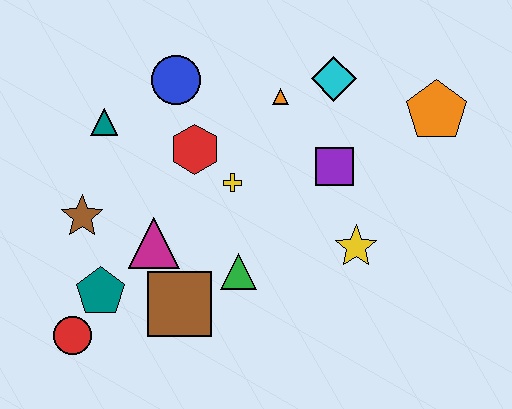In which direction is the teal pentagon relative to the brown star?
The teal pentagon is below the brown star.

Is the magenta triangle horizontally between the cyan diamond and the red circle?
Yes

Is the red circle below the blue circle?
Yes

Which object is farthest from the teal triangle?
The orange pentagon is farthest from the teal triangle.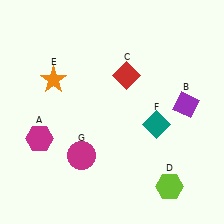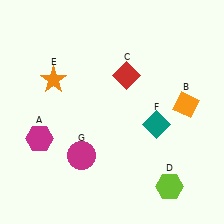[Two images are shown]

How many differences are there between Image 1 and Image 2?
There is 1 difference between the two images.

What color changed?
The diamond (B) changed from purple in Image 1 to orange in Image 2.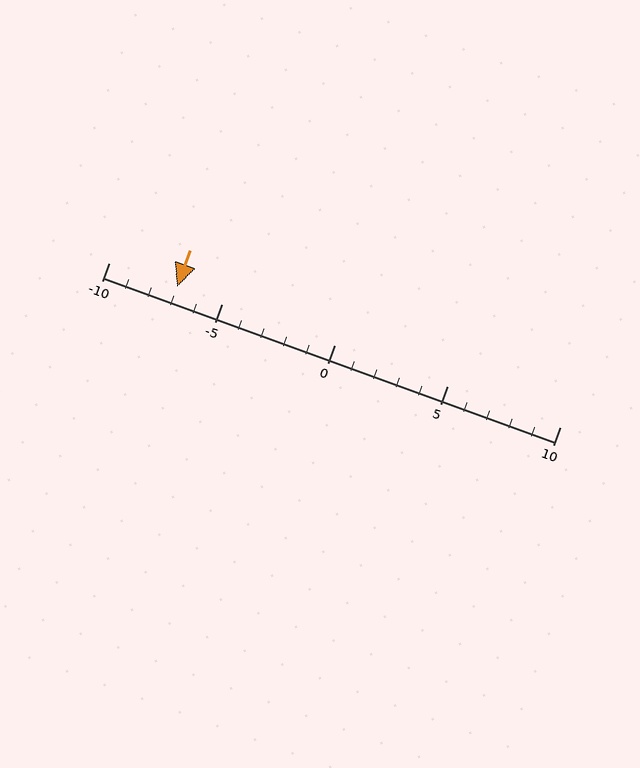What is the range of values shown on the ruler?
The ruler shows values from -10 to 10.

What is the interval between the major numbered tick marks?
The major tick marks are spaced 5 units apart.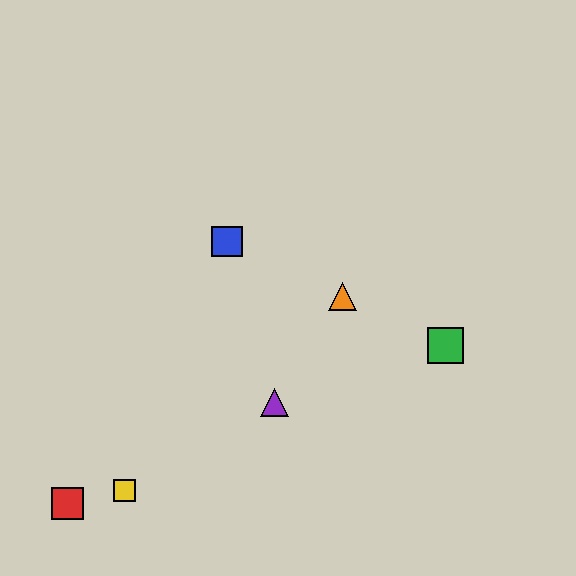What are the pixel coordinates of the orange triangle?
The orange triangle is at (342, 296).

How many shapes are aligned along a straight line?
3 shapes (the blue square, the green square, the orange triangle) are aligned along a straight line.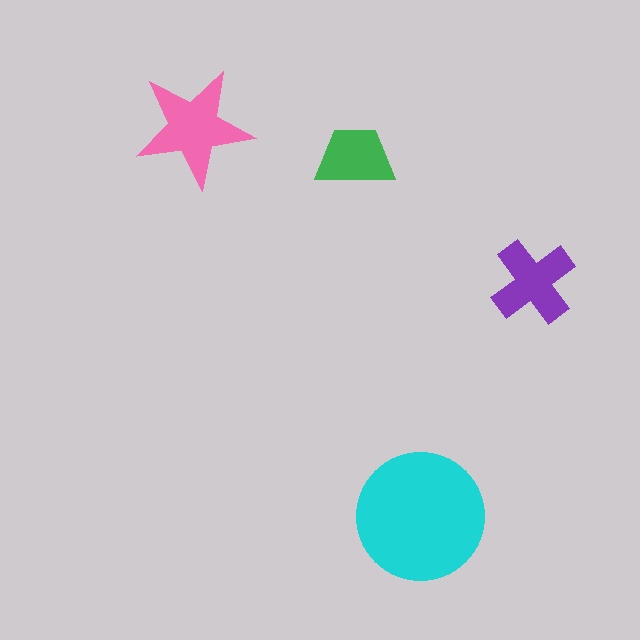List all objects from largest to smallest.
The cyan circle, the pink star, the purple cross, the green trapezoid.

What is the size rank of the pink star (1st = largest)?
2nd.